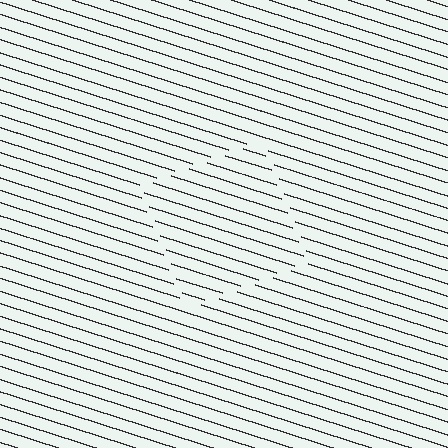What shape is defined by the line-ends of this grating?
An illusory square. The interior of the shape contains the same grating, shifted by half a period — the contour is defined by the phase discontinuity where line-ends from the inner and outer gratings abut.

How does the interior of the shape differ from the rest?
The interior of the shape contains the same grating, shifted by half a period — the contour is defined by the phase discontinuity where line-ends from the inner and outer gratings abut.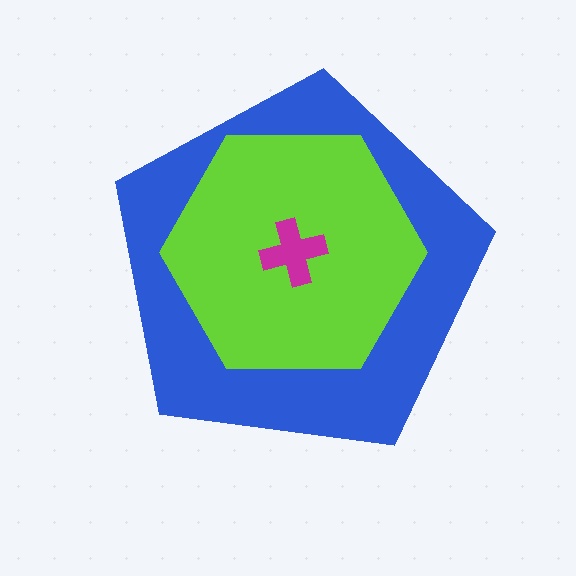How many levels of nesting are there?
3.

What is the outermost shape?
The blue pentagon.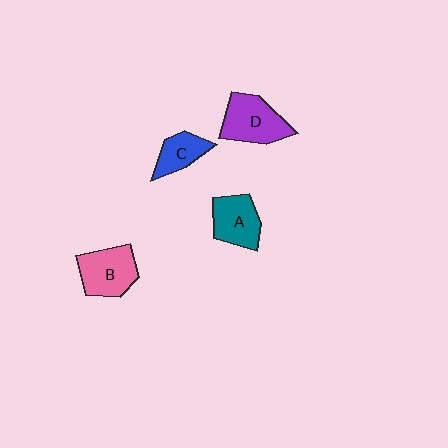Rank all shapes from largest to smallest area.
From largest to smallest: D (purple), B (pink), A (teal), C (blue).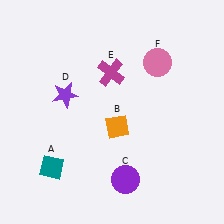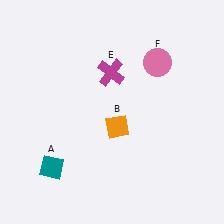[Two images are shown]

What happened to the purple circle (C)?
The purple circle (C) was removed in Image 2. It was in the bottom-right area of Image 1.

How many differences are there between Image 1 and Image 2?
There are 2 differences between the two images.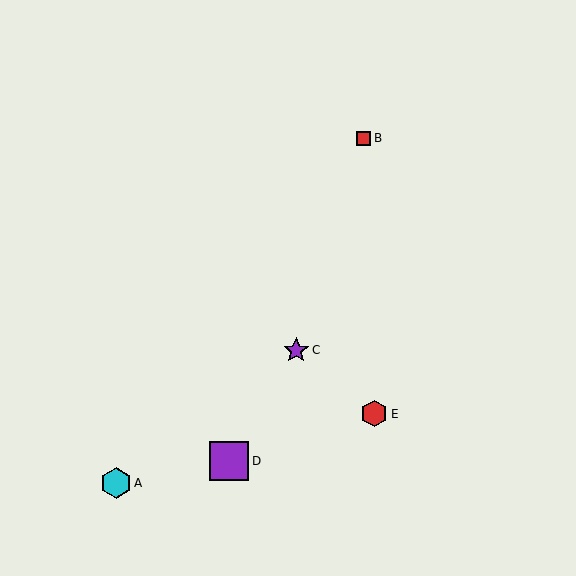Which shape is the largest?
The purple square (labeled D) is the largest.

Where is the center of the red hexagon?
The center of the red hexagon is at (374, 414).